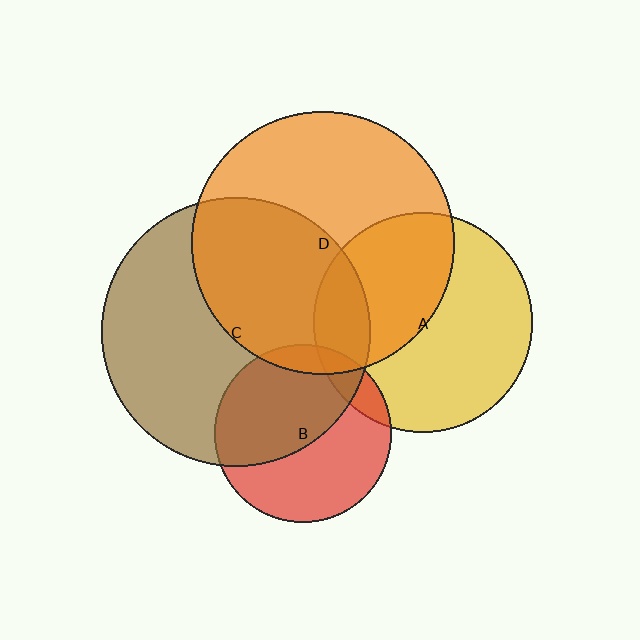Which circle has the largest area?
Circle C (brown).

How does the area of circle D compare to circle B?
Approximately 2.2 times.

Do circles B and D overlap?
Yes.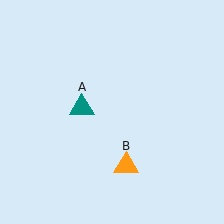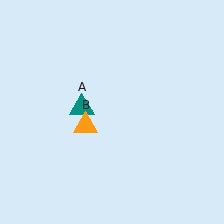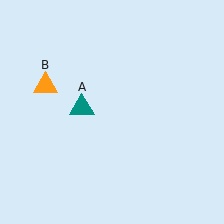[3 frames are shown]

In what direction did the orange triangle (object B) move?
The orange triangle (object B) moved up and to the left.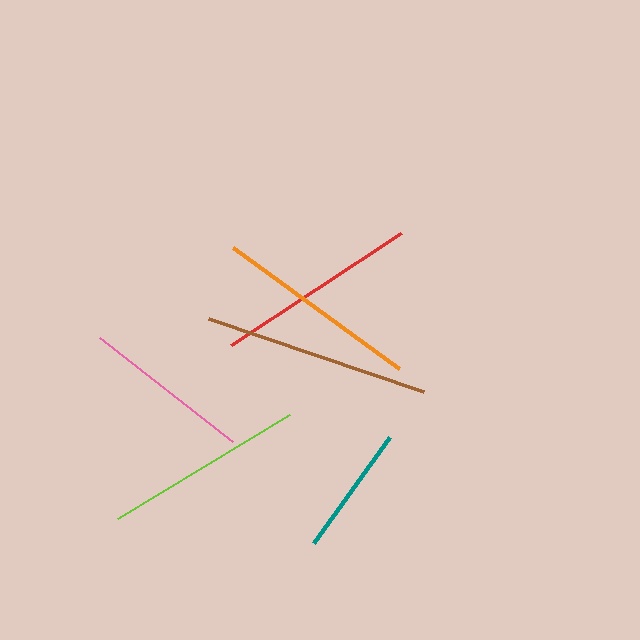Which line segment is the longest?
The brown line is the longest at approximately 228 pixels.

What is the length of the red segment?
The red segment is approximately 204 pixels long.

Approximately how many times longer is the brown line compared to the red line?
The brown line is approximately 1.1 times the length of the red line.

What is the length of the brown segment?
The brown segment is approximately 228 pixels long.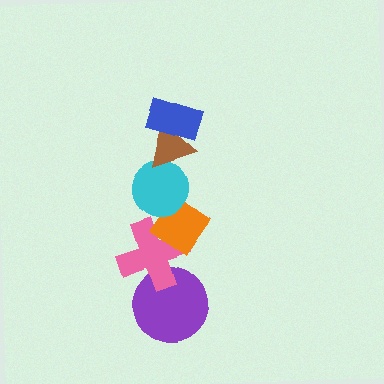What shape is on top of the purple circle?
The pink cross is on top of the purple circle.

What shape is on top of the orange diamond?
The cyan circle is on top of the orange diamond.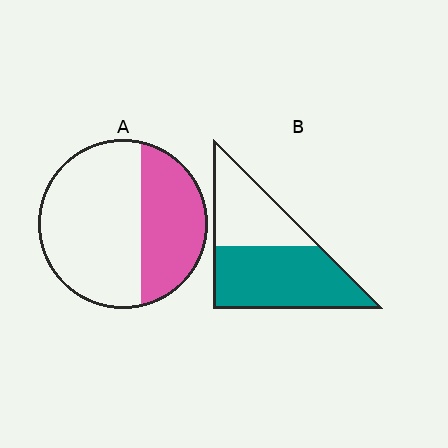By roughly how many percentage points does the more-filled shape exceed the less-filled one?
By roughly 25 percentage points (B over A).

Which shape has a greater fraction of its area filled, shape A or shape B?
Shape B.